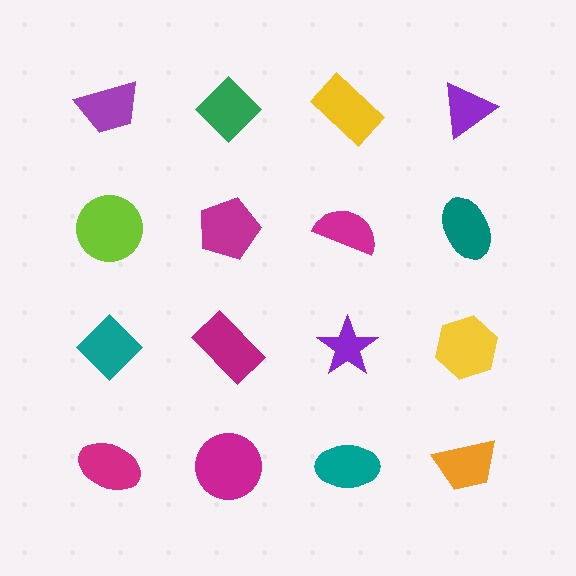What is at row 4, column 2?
A magenta circle.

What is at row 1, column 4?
A purple triangle.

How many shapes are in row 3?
4 shapes.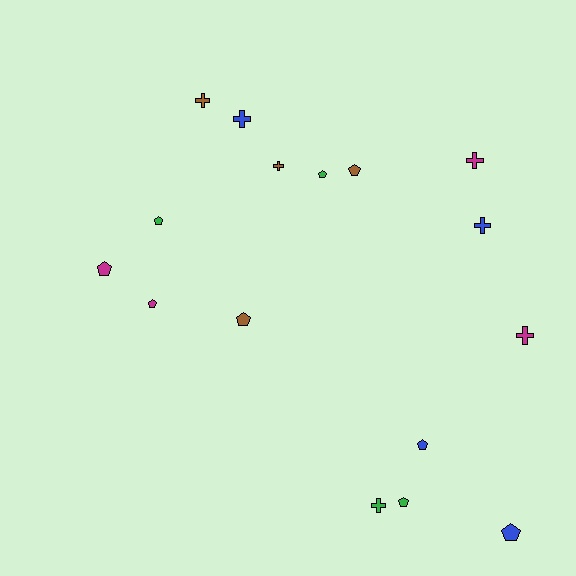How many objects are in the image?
There are 16 objects.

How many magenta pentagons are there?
There are 2 magenta pentagons.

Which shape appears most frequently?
Pentagon, with 9 objects.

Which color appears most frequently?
Green, with 4 objects.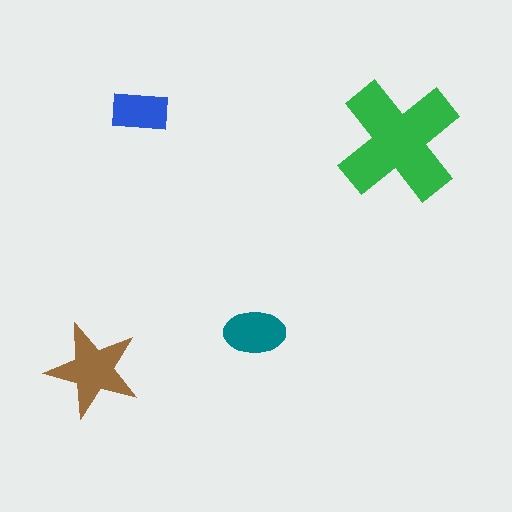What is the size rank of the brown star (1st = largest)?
2nd.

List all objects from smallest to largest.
The blue rectangle, the teal ellipse, the brown star, the green cross.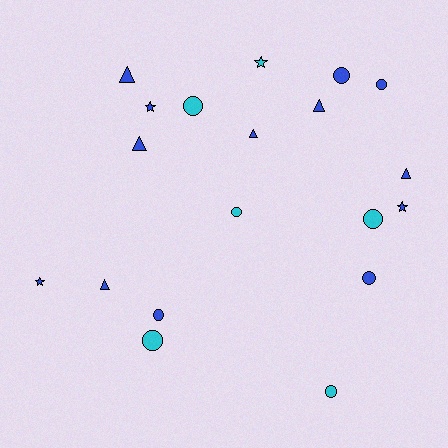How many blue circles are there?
There are 4 blue circles.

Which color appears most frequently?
Blue, with 13 objects.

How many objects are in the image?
There are 19 objects.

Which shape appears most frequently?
Circle, with 9 objects.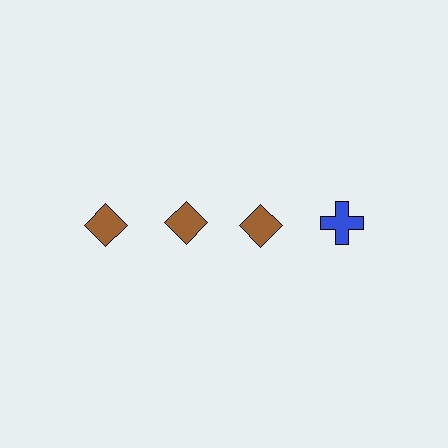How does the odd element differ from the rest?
It differs in both color (blue instead of brown) and shape (cross instead of diamond).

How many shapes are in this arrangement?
There are 4 shapes arranged in a grid pattern.